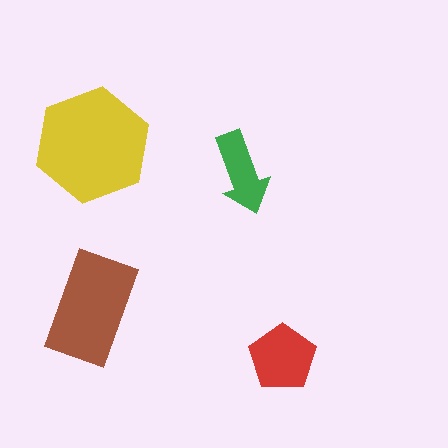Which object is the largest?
The yellow hexagon.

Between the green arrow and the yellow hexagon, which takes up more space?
The yellow hexagon.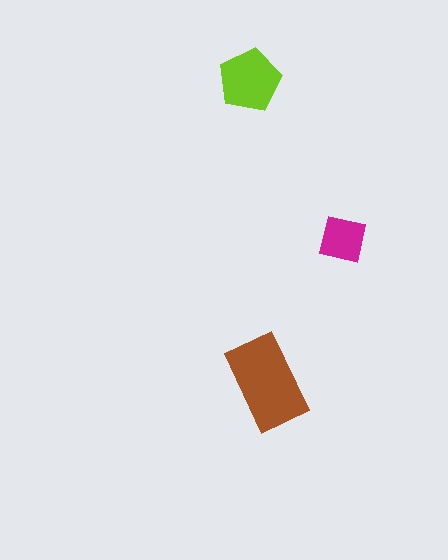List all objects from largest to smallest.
The brown rectangle, the lime pentagon, the magenta square.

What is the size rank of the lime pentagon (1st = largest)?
2nd.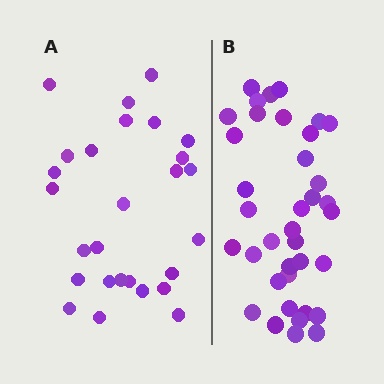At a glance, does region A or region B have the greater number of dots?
Region B (the right region) has more dots.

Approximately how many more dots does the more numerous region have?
Region B has roughly 10 or so more dots than region A.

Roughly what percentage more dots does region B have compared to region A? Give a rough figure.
About 35% more.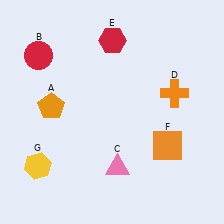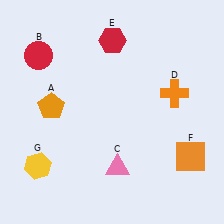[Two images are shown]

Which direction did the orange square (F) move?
The orange square (F) moved right.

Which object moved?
The orange square (F) moved right.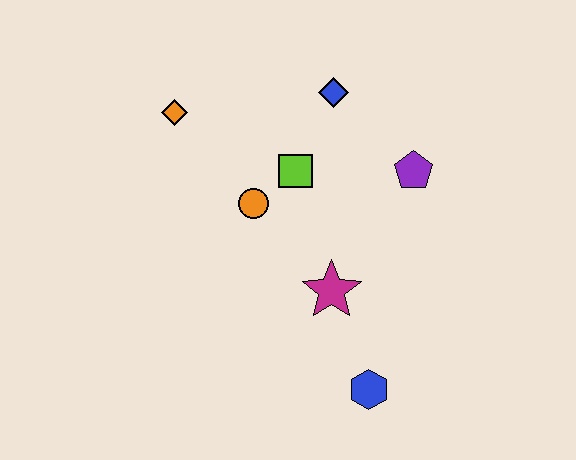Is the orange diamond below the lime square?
No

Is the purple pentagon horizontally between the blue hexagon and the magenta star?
No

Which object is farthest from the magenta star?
The orange diamond is farthest from the magenta star.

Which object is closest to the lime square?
The orange circle is closest to the lime square.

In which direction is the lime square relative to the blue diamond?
The lime square is below the blue diamond.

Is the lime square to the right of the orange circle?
Yes